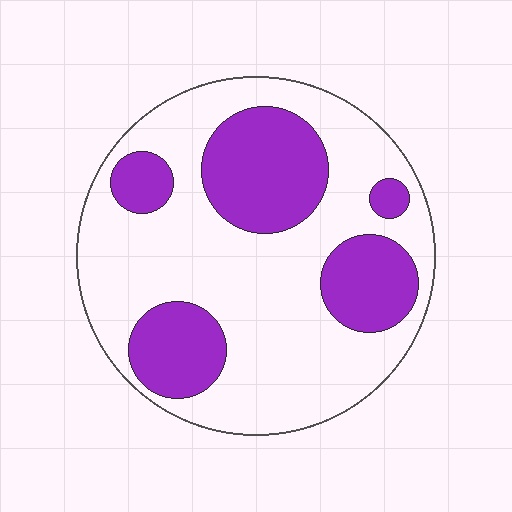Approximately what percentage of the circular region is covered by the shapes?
Approximately 30%.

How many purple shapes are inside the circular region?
5.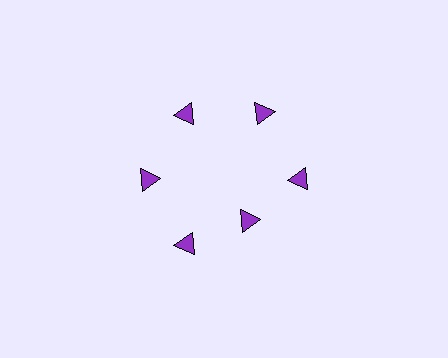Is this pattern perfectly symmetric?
No. The 6 purple triangles are arranged in a ring, but one element near the 5 o'clock position is pulled inward toward the center, breaking the 6-fold rotational symmetry.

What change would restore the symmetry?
The symmetry would be restored by moving it outward, back onto the ring so that all 6 triangles sit at equal angles and equal distance from the center.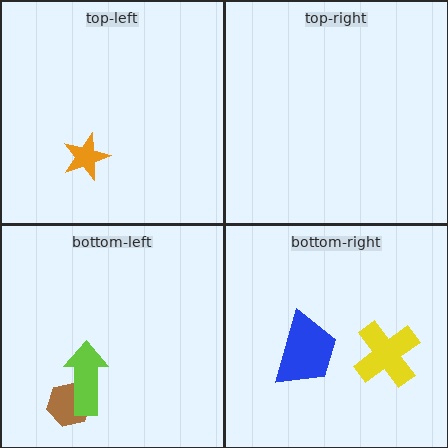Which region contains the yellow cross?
The bottom-right region.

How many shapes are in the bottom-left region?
2.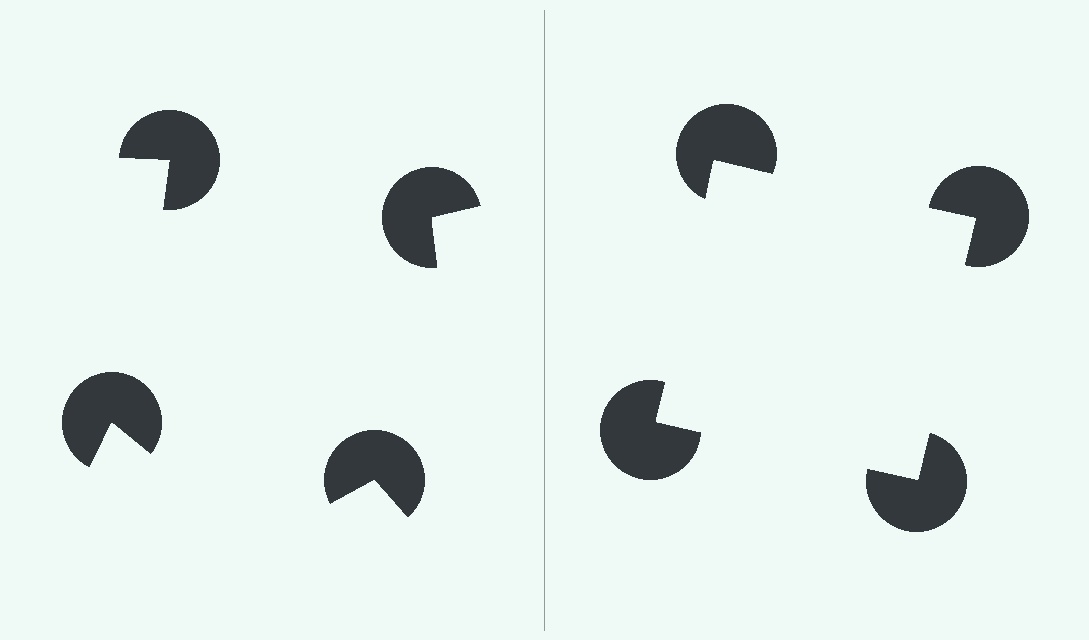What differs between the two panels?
The pac-man discs are positioned identically on both sides; only the wedge orientations differ. On the right they align to a square; on the left they are misaligned.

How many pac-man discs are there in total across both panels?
8 — 4 on each side.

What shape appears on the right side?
An illusory square.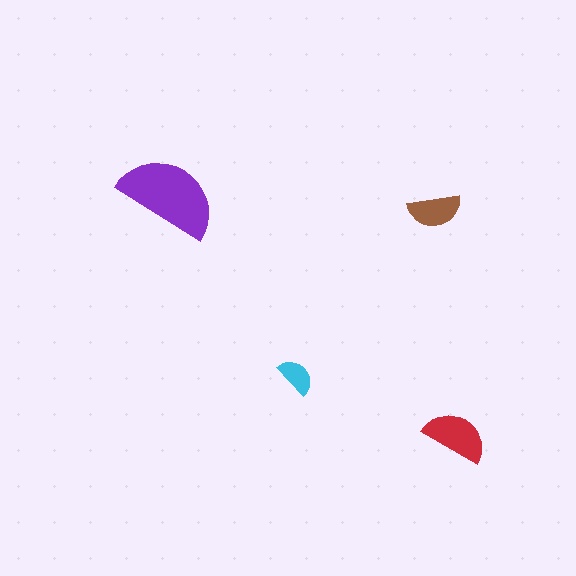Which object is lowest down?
The red semicircle is bottommost.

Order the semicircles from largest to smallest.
the purple one, the red one, the brown one, the cyan one.